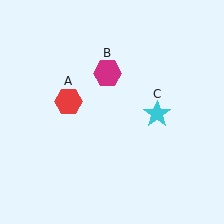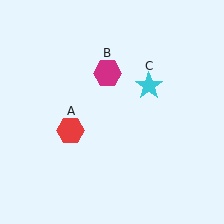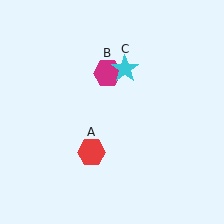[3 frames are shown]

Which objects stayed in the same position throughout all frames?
Magenta hexagon (object B) remained stationary.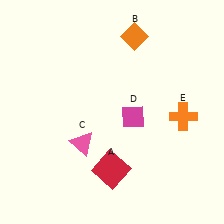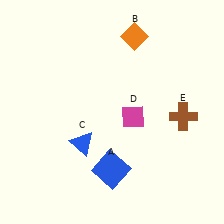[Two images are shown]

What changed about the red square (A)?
In Image 1, A is red. In Image 2, it changed to blue.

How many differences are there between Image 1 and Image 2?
There are 3 differences between the two images.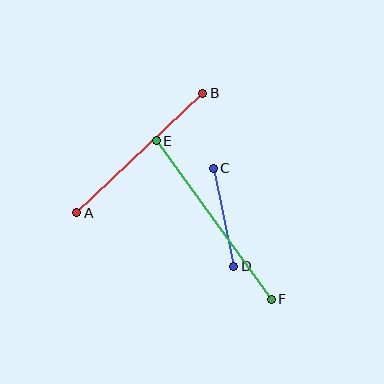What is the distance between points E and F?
The distance is approximately 196 pixels.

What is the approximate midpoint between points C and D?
The midpoint is at approximately (224, 217) pixels.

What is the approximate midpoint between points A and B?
The midpoint is at approximately (140, 153) pixels.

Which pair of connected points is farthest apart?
Points E and F are farthest apart.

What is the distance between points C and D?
The distance is approximately 100 pixels.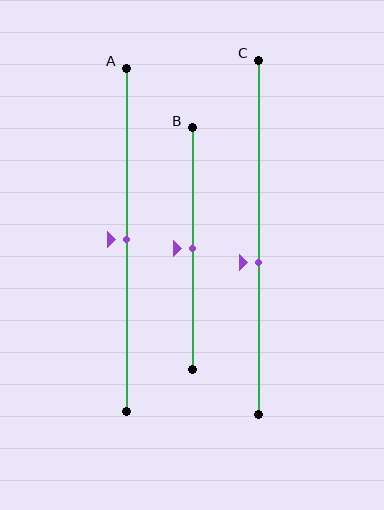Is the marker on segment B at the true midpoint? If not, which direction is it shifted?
Yes, the marker on segment B is at the true midpoint.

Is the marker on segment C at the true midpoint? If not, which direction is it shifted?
No, the marker on segment C is shifted downward by about 7% of the segment length.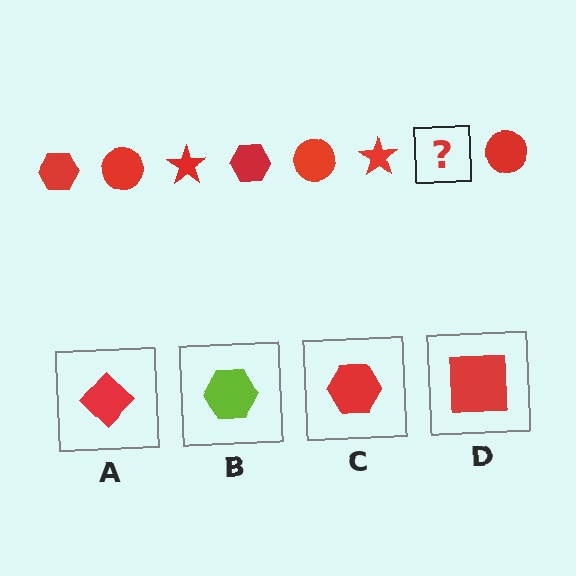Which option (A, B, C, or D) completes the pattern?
C.